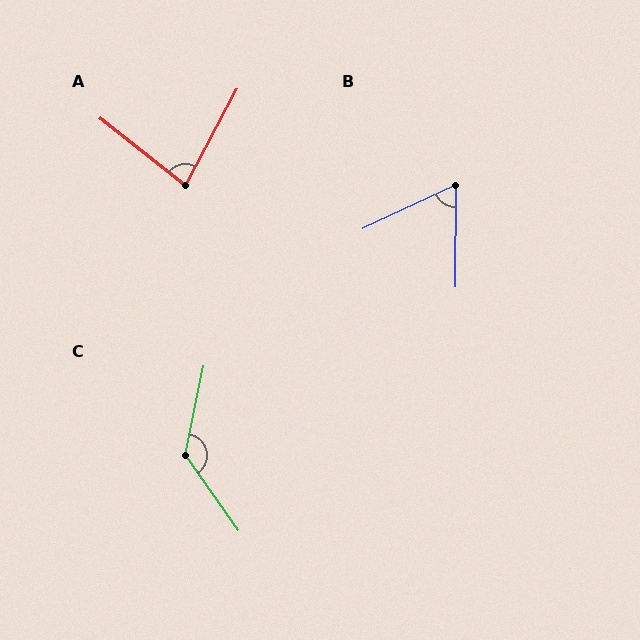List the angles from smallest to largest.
B (64°), A (80°), C (133°).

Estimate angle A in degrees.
Approximately 80 degrees.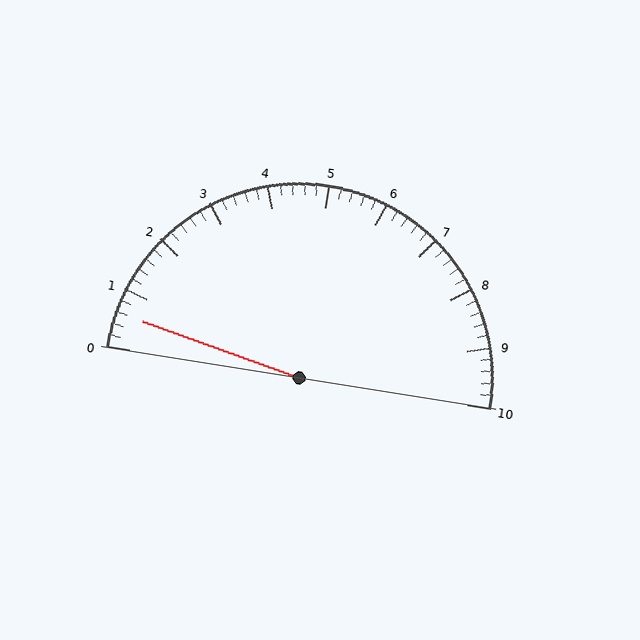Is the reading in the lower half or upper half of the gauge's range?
The reading is in the lower half of the range (0 to 10).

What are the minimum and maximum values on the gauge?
The gauge ranges from 0 to 10.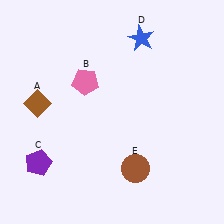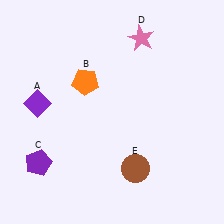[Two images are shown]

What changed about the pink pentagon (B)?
In Image 1, B is pink. In Image 2, it changed to orange.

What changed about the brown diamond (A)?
In Image 1, A is brown. In Image 2, it changed to purple.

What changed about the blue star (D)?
In Image 1, D is blue. In Image 2, it changed to pink.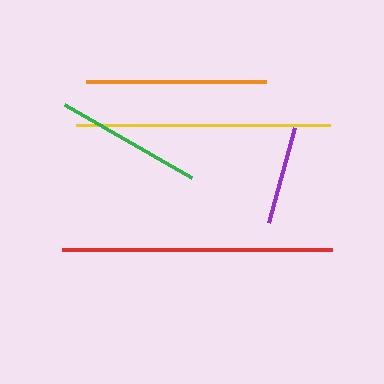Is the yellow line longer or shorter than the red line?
The red line is longer than the yellow line.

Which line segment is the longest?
The red line is the longest at approximately 270 pixels.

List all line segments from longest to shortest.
From longest to shortest: red, yellow, orange, green, purple.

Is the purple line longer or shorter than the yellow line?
The yellow line is longer than the purple line.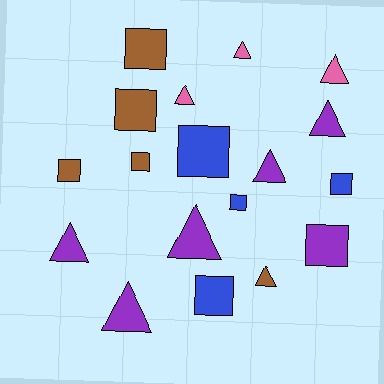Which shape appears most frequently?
Square, with 9 objects.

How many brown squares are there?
There are 4 brown squares.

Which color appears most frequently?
Purple, with 6 objects.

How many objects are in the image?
There are 18 objects.